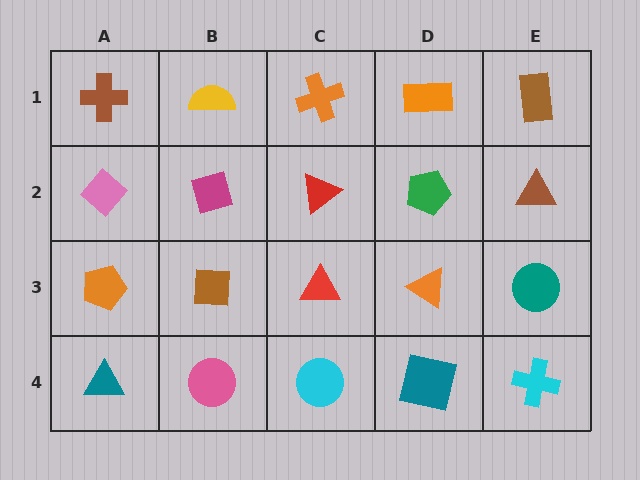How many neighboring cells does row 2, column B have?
4.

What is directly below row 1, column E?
A brown triangle.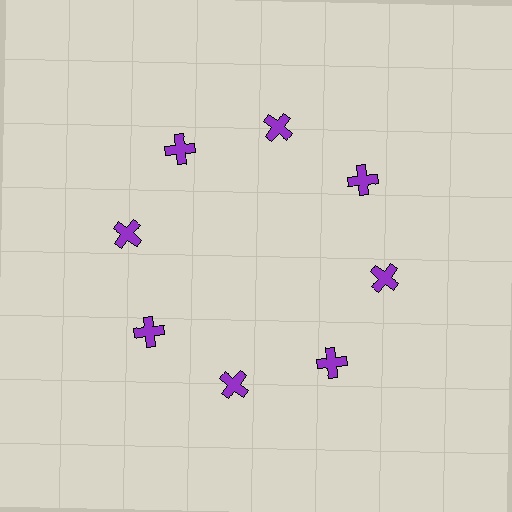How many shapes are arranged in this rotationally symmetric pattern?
There are 8 shapes, arranged in 8 groups of 1.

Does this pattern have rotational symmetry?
Yes, this pattern has 8-fold rotational symmetry. It looks the same after rotating 45 degrees around the center.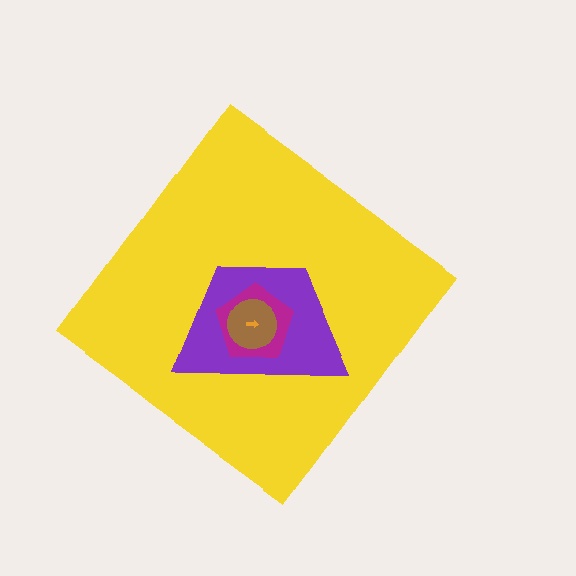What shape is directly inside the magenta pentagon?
The brown circle.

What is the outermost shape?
The yellow diamond.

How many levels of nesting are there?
5.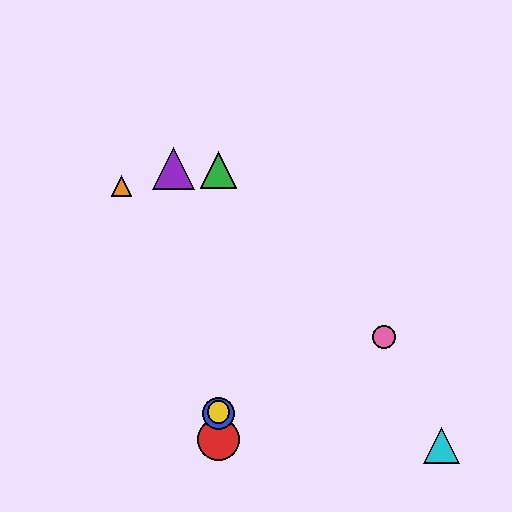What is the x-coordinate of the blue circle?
The blue circle is at x≈219.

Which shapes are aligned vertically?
The red circle, the blue circle, the green triangle, the yellow circle are aligned vertically.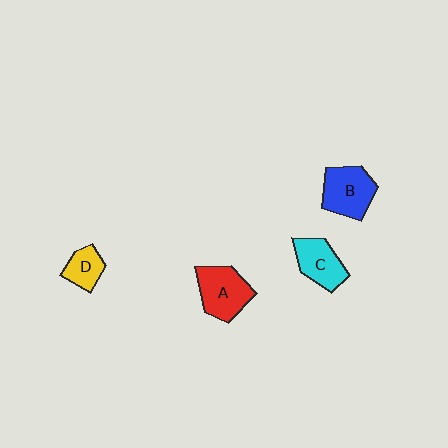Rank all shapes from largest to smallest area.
From largest to smallest: A (red), B (blue), C (cyan), D (yellow).